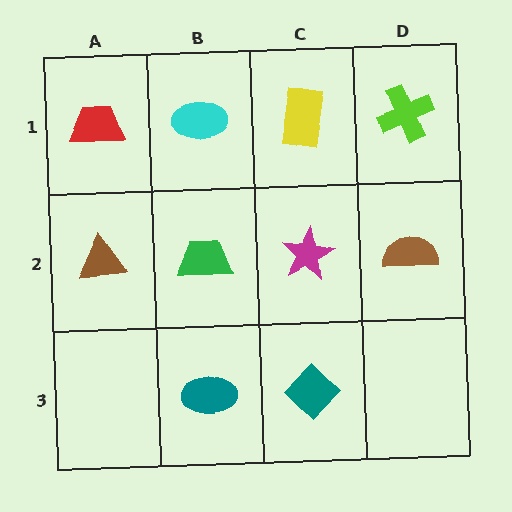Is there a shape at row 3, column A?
No, that cell is empty.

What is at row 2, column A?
A brown triangle.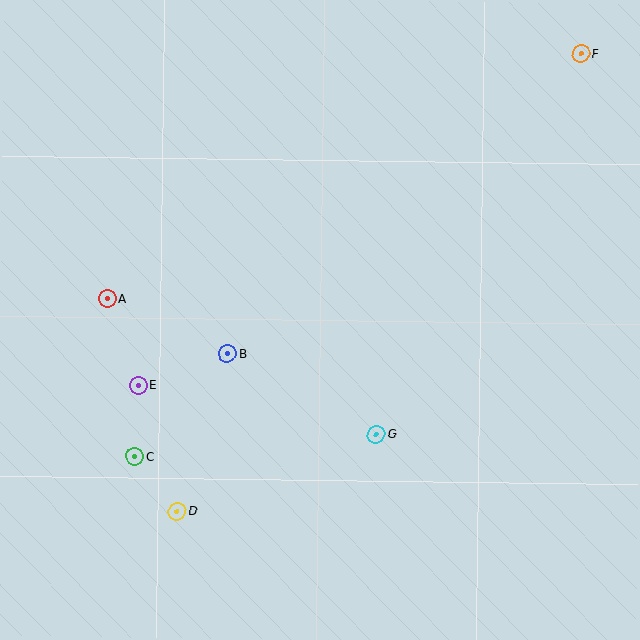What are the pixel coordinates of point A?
Point A is at (108, 299).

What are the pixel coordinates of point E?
Point E is at (138, 385).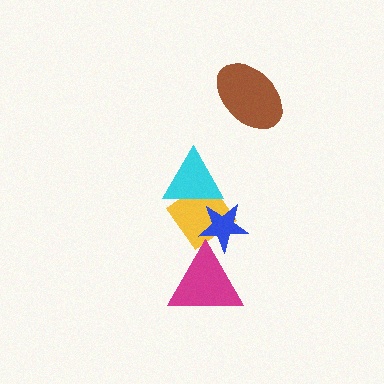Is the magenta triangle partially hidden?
Yes, it is partially covered by another shape.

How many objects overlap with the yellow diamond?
2 objects overlap with the yellow diamond.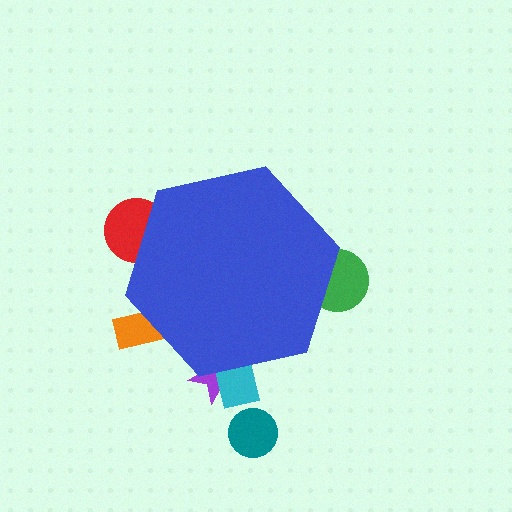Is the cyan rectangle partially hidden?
Yes, the cyan rectangle is partially hidden behind the blue hexagon.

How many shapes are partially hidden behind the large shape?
5 shapes are partially hidden.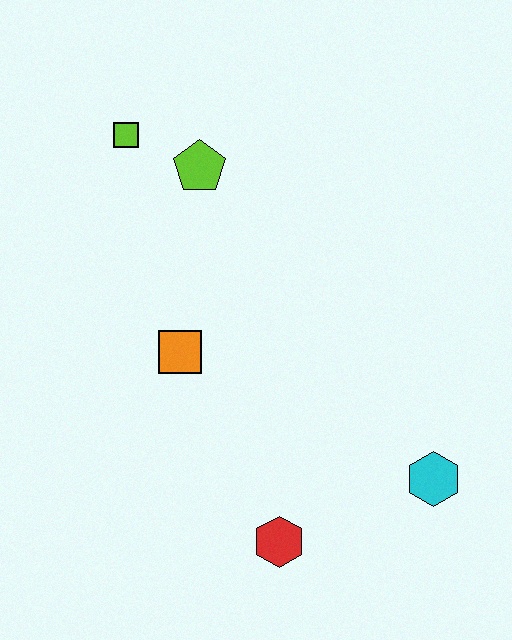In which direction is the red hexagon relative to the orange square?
The red hexagon is below the orange square.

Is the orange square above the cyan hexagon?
Yes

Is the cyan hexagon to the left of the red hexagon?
No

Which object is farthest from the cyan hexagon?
The lime square is farthest from the cyan hexagon.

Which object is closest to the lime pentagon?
The lime square is closest to the lime pentagon.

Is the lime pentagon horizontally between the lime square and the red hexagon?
Yes